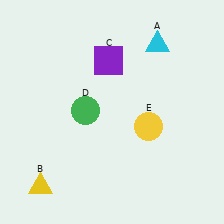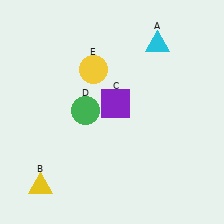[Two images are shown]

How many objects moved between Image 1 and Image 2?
2 objects moved between the two images.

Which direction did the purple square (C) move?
The purple square (C) moved down.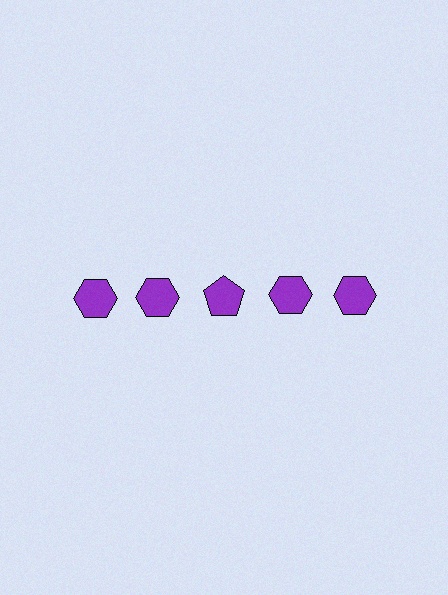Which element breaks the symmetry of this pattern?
The purple pentagon in the top row, center column breaks the symmetry. All other shapes are purple hexagons.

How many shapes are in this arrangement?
There are 5 shapes arranged in a grid pattern.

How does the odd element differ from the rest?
It has a different shape: pentagon instead of hexagon.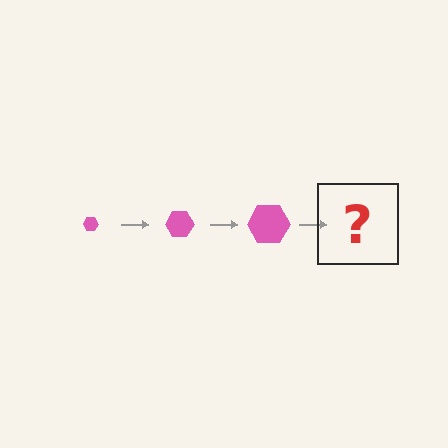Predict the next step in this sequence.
The next step is a pink hexagon, larger than the previous one.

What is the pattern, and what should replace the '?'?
The pattern is that the hexagon gets progressively larger each step. The '?' should be a pink hexagon, larger than the previous one.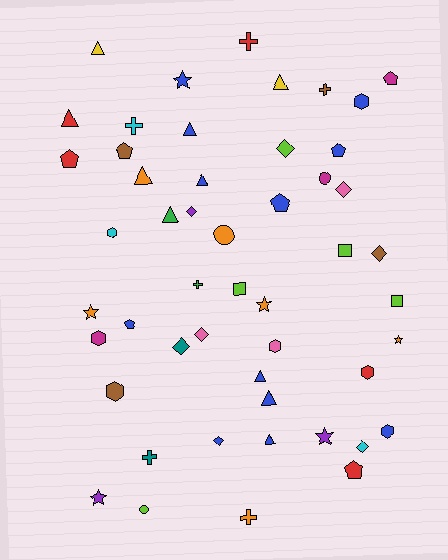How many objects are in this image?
There are 50 objects.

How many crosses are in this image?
There are 6 crosses.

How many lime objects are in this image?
There are 5 lime objects.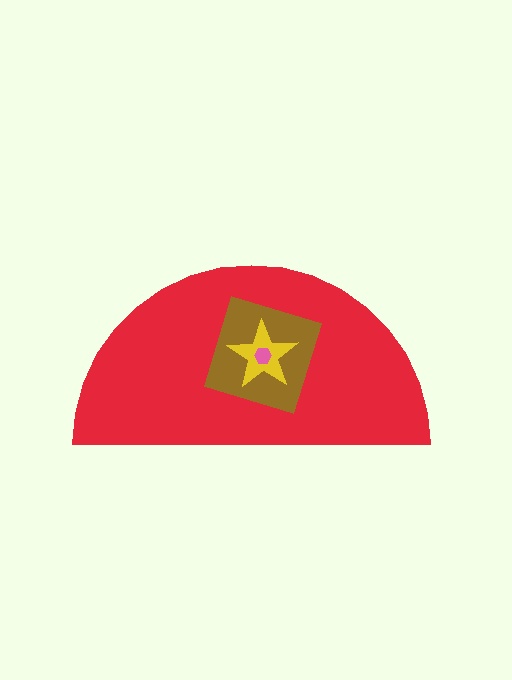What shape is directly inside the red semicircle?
The brown square.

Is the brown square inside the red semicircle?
Yes.